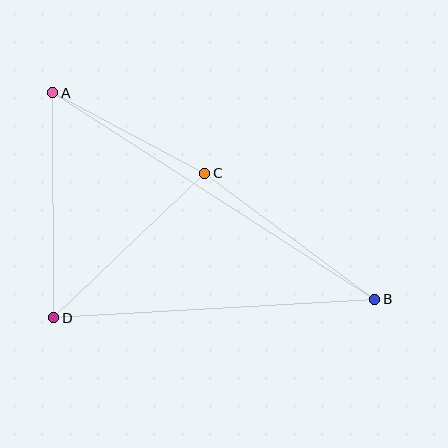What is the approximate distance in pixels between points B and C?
The distance between B and C is approximately 212 pixels.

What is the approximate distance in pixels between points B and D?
The distance between B and D is approximately 321 pixels.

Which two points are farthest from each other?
Points A and B are farthest from each other.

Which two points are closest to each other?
Points A and C are closest to each other.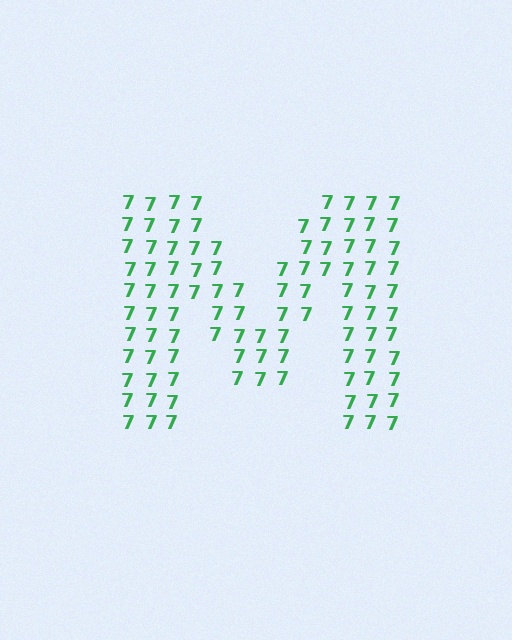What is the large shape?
The large shape is the letter M.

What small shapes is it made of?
It is made of small digit 7's.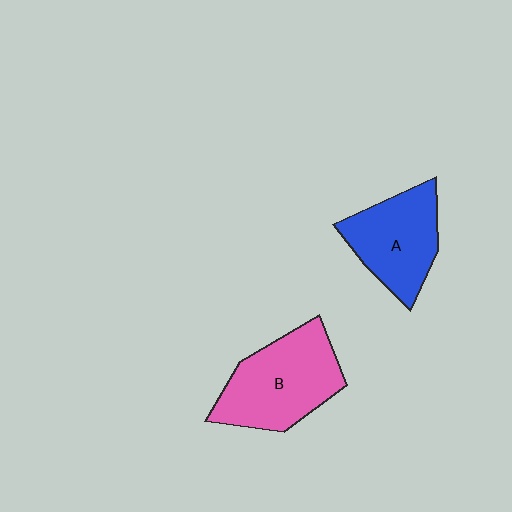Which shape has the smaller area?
Shape A (blue).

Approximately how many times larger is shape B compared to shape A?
Approximately 1.2 times.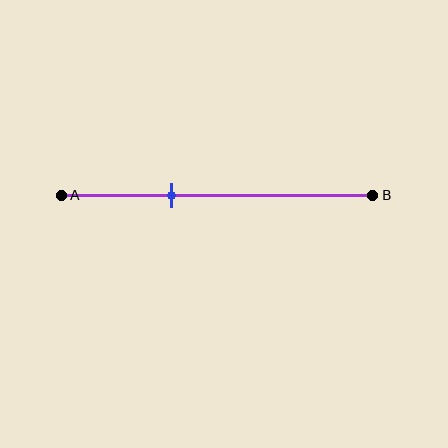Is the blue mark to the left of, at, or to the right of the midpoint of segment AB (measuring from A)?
The blue mark is to the left of the midpoint of segment AB.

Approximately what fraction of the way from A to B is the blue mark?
The blue mark is approximately 35% of the way from A to B.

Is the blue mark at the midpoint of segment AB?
No, the mark is at about 35% from A, not at the 50% midpoint.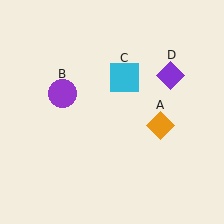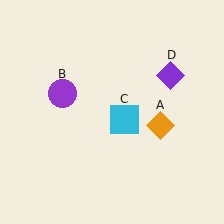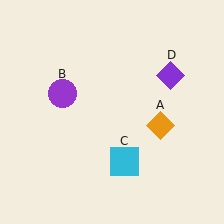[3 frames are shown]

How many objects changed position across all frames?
1 object changed position: cyan square (object C).